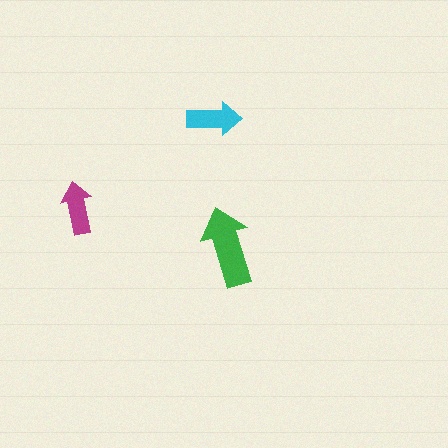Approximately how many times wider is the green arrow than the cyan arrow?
About 1.5 times wider.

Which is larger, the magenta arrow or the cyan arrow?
The cyan one.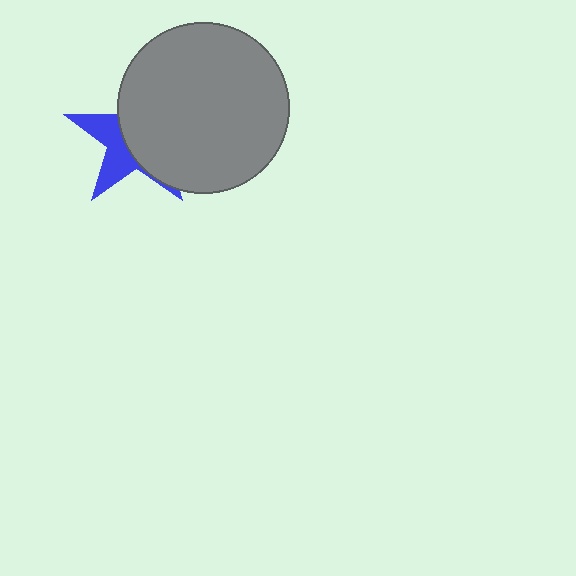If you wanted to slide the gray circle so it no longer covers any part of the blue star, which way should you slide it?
Slide it right — that is the most direct way to separate the two shapes.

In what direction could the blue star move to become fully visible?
The blue star could move left. That would shift it out from behind the gray circle entirely.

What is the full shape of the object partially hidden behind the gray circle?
The partially hidden object is a blue star.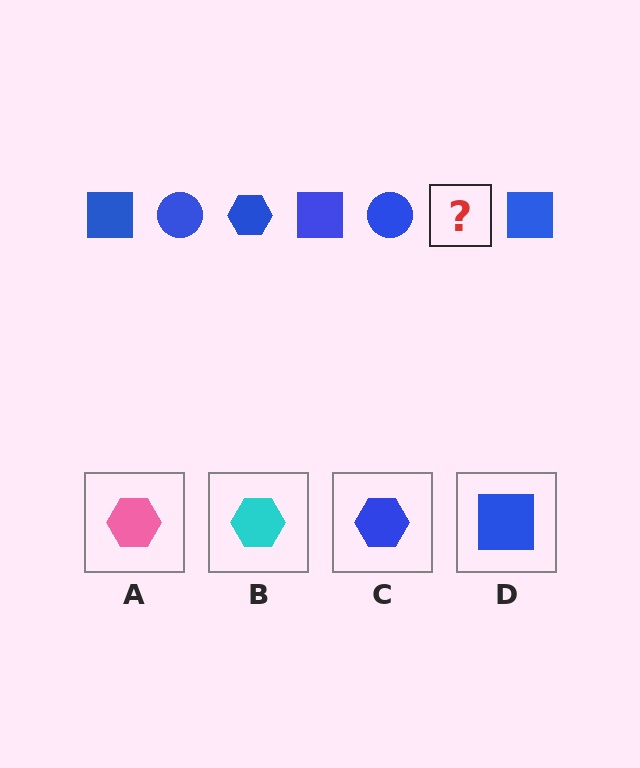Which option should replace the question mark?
Option C.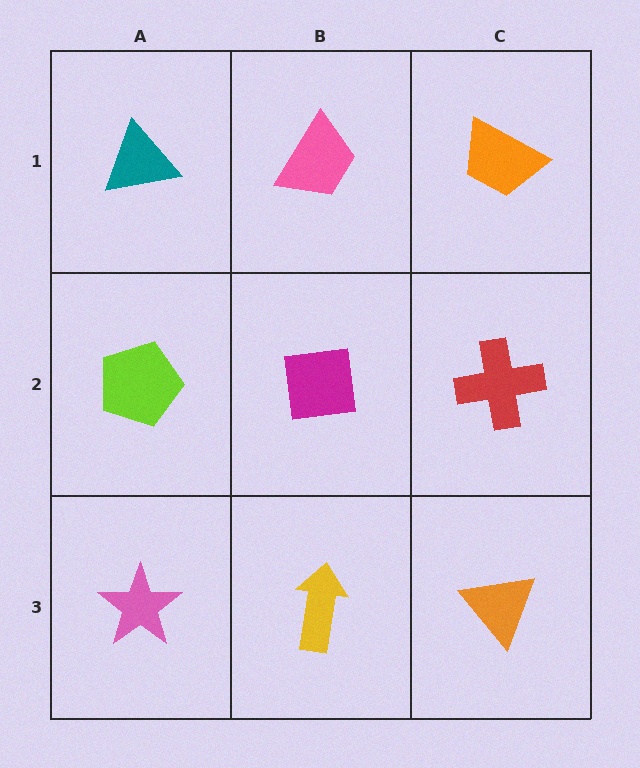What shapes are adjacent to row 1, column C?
A red cross (row 2, column C), a pink trapezoid (row 1, column B).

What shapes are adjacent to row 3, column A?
A lime pentagon (row 2, column A), a yellow arrow (row 3, column B).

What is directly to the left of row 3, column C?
A yellow arrow.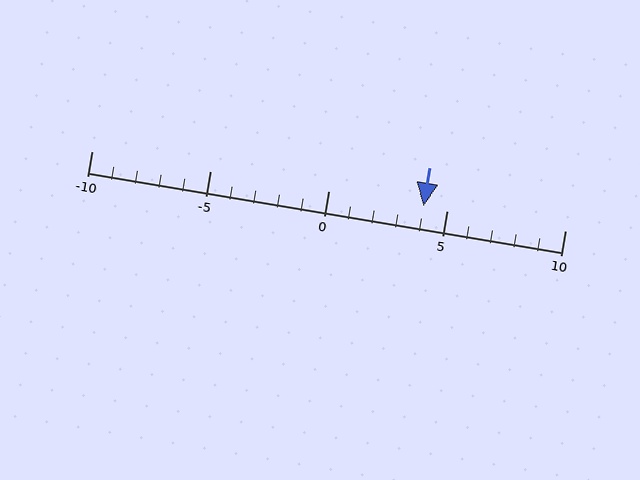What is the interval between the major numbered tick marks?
The major tick marks are spaced 5 units apart.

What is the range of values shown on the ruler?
The ruler shows values from -10 to 10.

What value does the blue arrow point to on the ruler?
The blue arrow points to approximately 4.